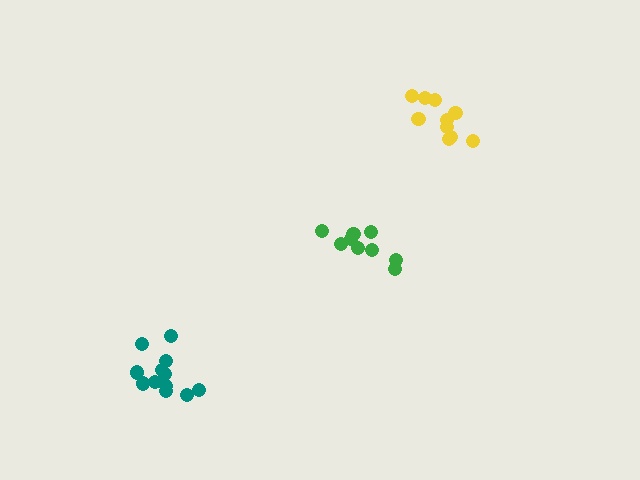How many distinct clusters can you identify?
There are 3 distinct clusters.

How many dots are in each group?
Group 1: 10 dots, Group 2: 12 dots, Group 3: 9 dots (31 total).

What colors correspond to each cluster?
The clusters are colored: yellow, teal, green.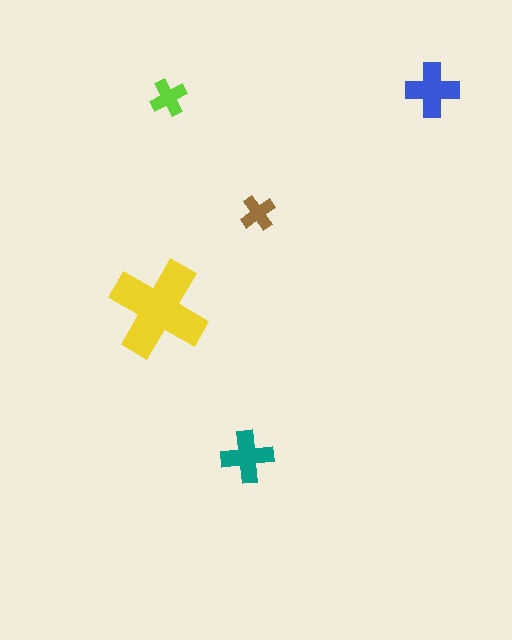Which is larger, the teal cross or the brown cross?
The teal one.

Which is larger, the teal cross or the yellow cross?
The yellow one.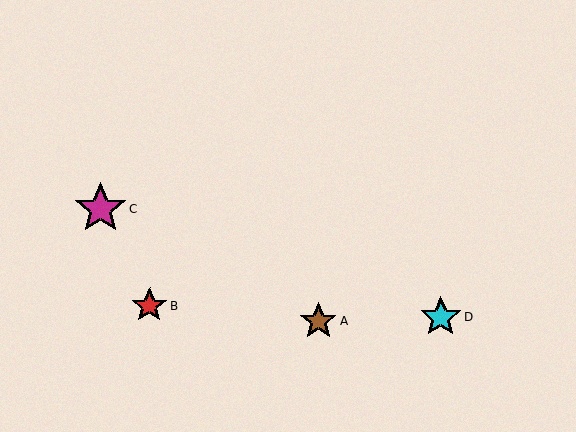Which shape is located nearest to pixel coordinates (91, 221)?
The magenta star (labeled C) at (101, 208) is nearest to that location.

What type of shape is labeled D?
Shape D is a cyan star.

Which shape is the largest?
The magenta star (labeled C) is the largest.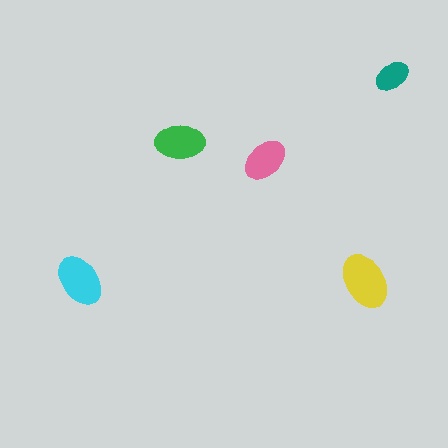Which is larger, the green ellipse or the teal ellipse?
The green one.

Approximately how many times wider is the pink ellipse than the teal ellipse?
About 1.5 times wider.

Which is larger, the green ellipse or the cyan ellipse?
The cyan one.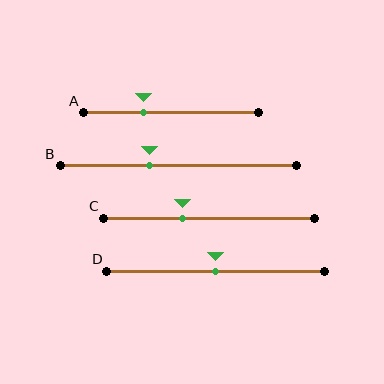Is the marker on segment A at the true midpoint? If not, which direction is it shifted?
No, the marker on segment A is shifted to the left by about 16% of the segment length.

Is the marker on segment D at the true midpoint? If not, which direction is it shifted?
Yes, the marker on segment D is at the true midpoint.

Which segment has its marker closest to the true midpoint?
Segment D has its marker closest to the true midpoint.